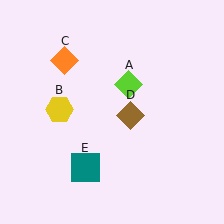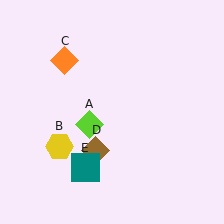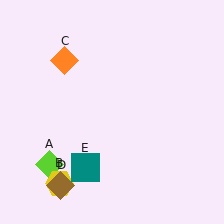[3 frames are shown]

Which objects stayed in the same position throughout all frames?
Orange diamond (object C) and teal square (object E) remained stationary.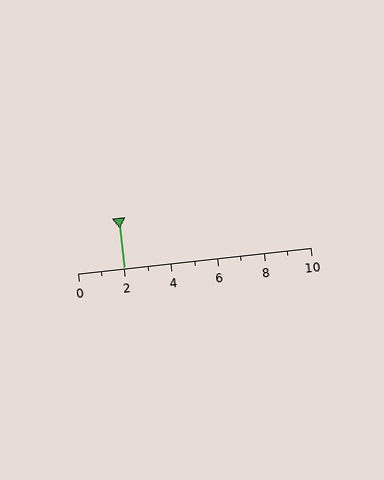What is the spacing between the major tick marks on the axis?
The major ticks are spaced 2 apart.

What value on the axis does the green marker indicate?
The marker indicates approximately 2.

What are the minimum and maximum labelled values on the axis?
The axis runs from 0 to 10.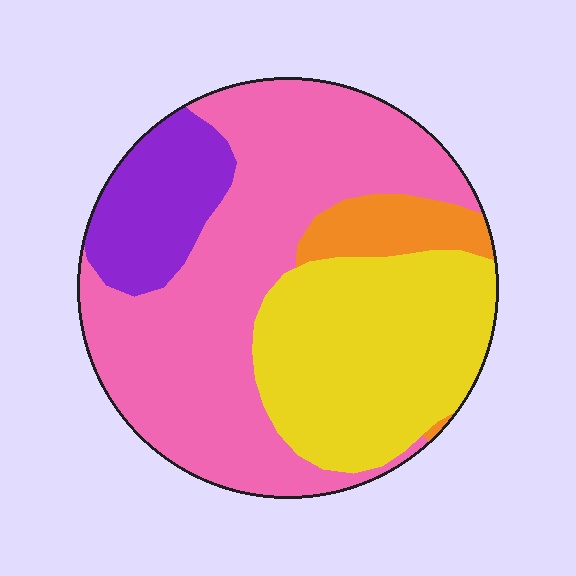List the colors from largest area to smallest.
From largest to smallest: pink, yellow, purple, orange.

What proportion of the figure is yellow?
Yellow covers roughly 30% of the figure.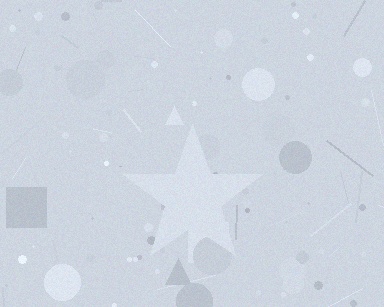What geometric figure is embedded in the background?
A star is embedded in the background.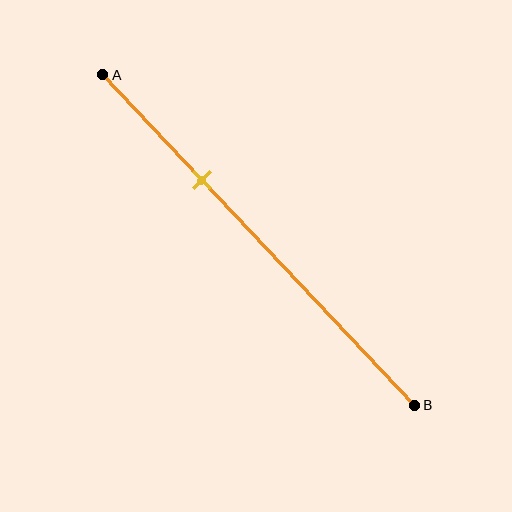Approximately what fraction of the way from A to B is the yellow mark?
The yellow mark is approximately 30% of the way from A to B.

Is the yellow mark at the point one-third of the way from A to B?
Yes, the mark is approximately at the one-third point.